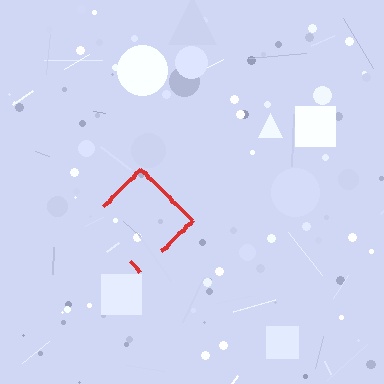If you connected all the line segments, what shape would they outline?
They would outline a diamond.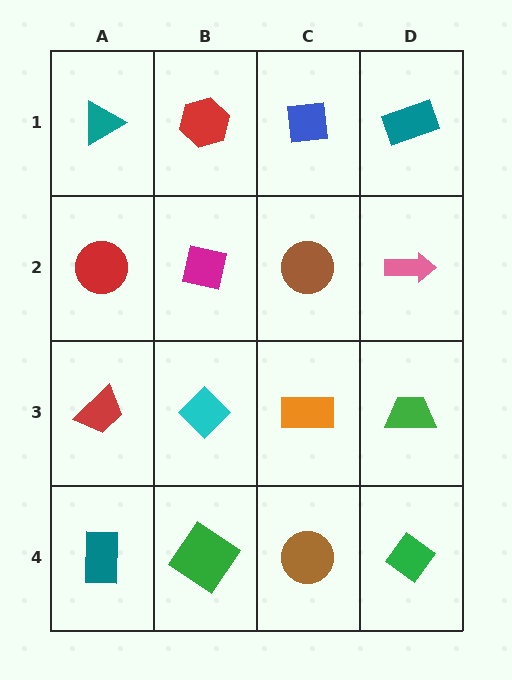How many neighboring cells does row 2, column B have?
4.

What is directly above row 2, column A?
A teal triangle.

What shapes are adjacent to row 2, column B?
A red hexagon (row 1, column B), a cyan diamond (row 3, column B), a red circle (row 2, column A), a brown circle (row 2, column C).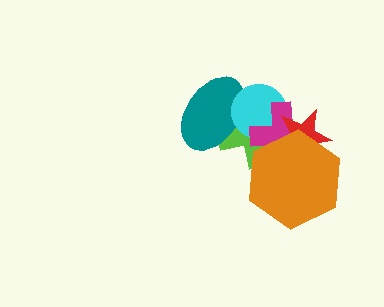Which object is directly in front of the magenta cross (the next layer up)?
The red star is directly in front of the magenta cross.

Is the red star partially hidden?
Yes, it is partially covered by another shape.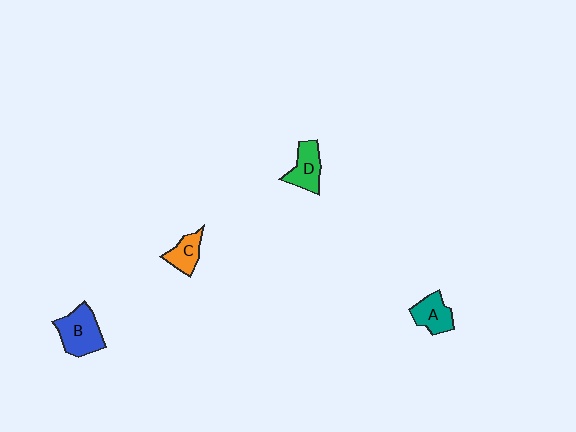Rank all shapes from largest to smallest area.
From largest to smallest: B (blue), D (green), A (teal), C (orange).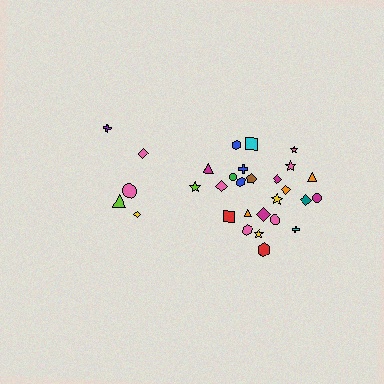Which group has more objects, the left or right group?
The right group.